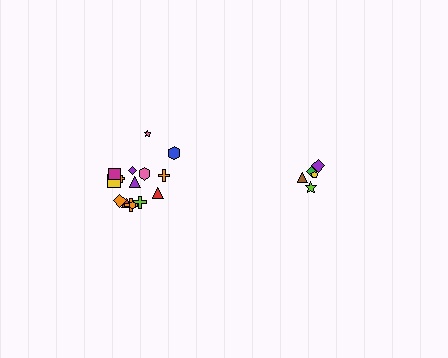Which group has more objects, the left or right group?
The left group.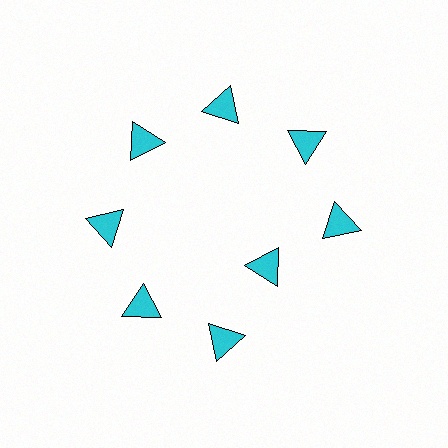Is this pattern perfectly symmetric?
No. The 8 cyan triangles are arranged in a ring, but one element near the 4 o'clock position is pulled inward toward the center, breaking the 8-fold rotational symmetry.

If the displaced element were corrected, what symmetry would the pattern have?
It would have 8-fold rotational symmetry — the pattern would map onto itself every 45 degrees.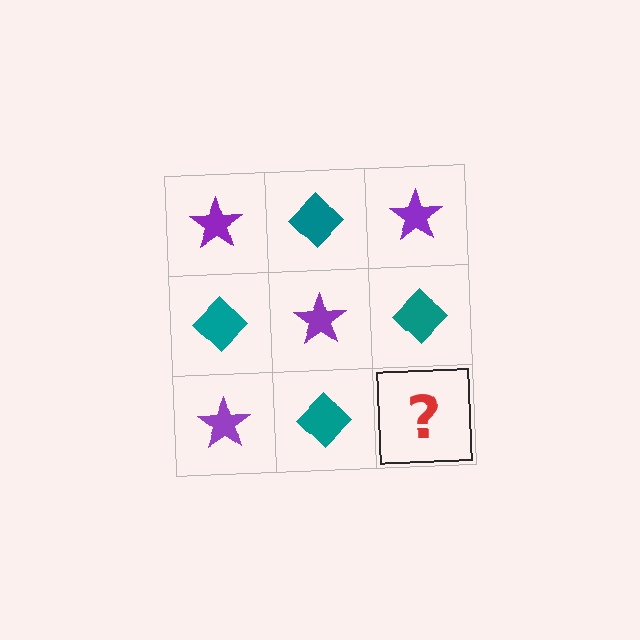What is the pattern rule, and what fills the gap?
The rule is that it alternates purple star and teal diamond in a checkerboard pattern. The gap should be filled with a purple star.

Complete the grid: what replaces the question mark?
The question mark should be replaced with a purple star.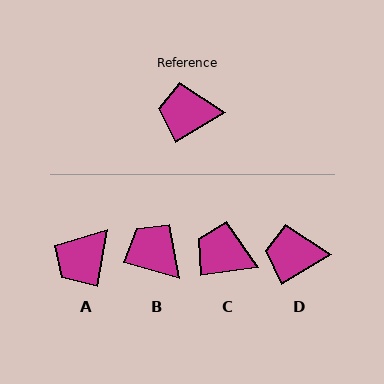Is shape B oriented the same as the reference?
No, it is off by about 46 degrees.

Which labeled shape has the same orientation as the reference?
D.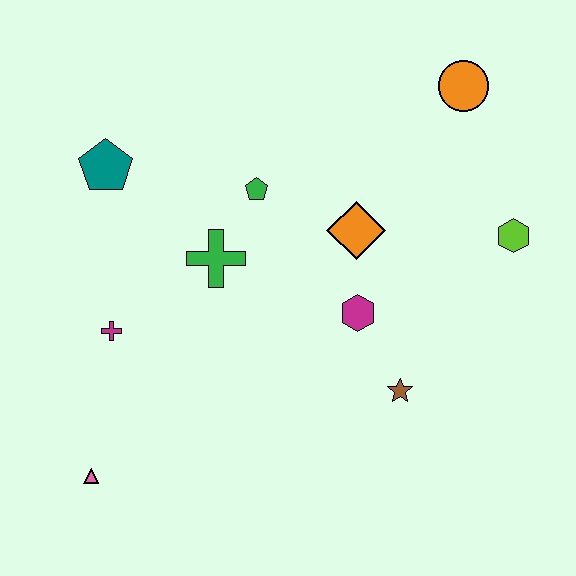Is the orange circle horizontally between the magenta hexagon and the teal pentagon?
No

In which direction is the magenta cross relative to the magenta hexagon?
The magenta cross is to the left of the magenta hexagon.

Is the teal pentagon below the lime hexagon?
No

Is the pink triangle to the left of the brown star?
Yes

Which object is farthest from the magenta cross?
The orange circle is farthest from the magenta cross.